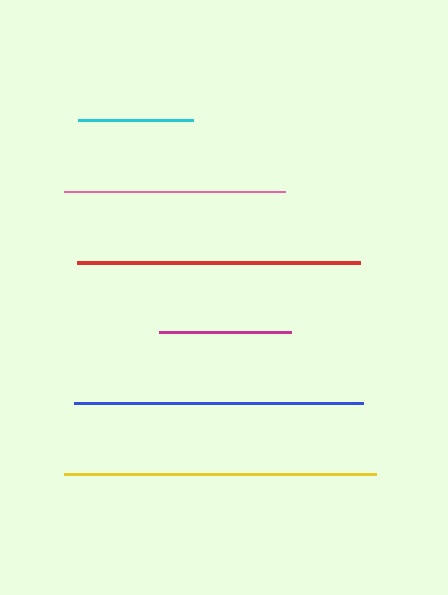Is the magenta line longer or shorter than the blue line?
The blue line is longer than the magenta line.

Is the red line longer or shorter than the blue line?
The blue line is longer than the red line.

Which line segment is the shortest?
The cyan line is the shortest at approximately 116 pixels.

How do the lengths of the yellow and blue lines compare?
The yellow and blue lines are approximately the same length.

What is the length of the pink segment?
The pink segment is approximately 221 pixels long.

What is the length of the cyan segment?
The cyan segment is approximately 116 pixels long.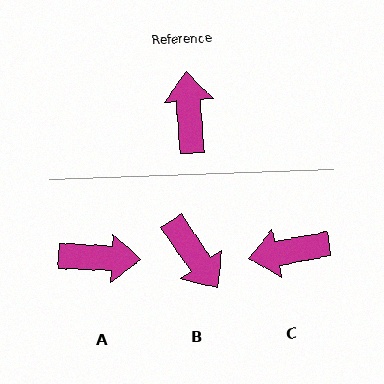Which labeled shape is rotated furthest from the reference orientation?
B, about 149 degrees away.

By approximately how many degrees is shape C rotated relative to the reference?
Approximately 97 degrees counter-clockwise.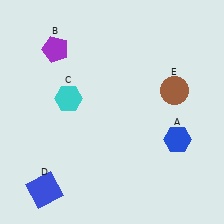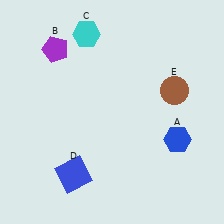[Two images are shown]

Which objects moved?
The objects that moved are: the cyan hexagon (C), the blue square (D).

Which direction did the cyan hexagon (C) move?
The cyan hexagon (C) moved up.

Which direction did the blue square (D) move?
The blue square (D) moved right.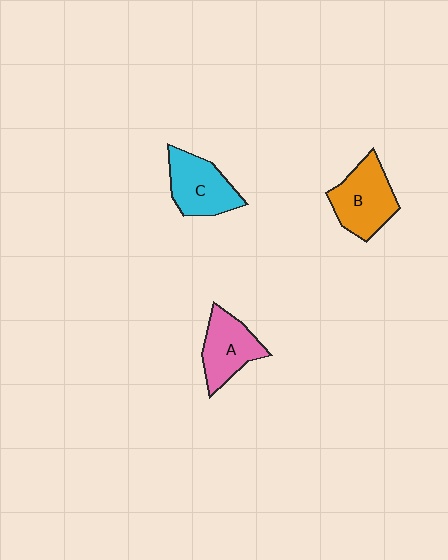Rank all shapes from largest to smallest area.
From largest to smallest: B (orange), C (cyan), A (pink).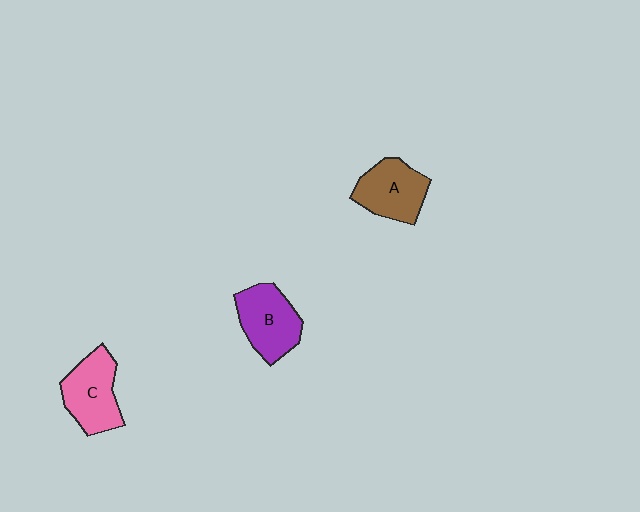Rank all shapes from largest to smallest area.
From largest to smallest: C (pink), B (purple), A (brown).